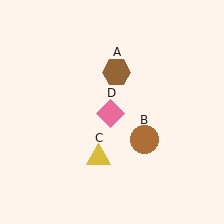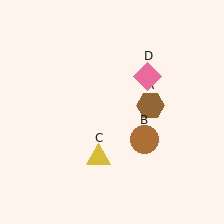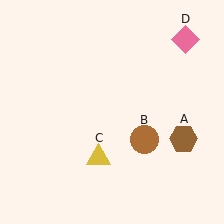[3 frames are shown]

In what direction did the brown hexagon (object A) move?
The brown hexagon (object A) moved down and to the right.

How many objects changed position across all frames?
2 objects changed position: brown hexagon (object A), pink diamond (object D).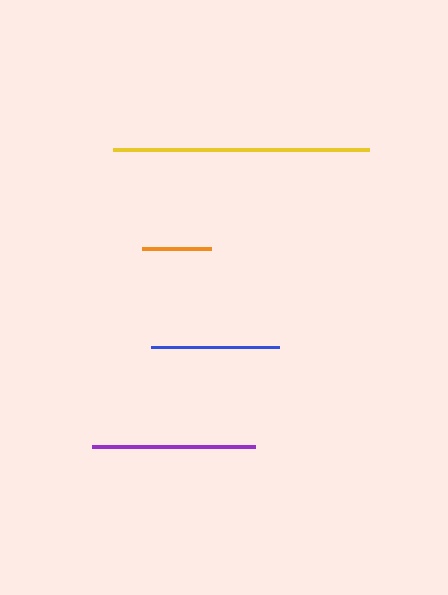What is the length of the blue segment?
The blue segment is approximately 127 pixels long.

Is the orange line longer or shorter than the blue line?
The blue line is longer than the orange line.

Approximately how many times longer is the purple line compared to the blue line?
The purple line is approximately 1.3 times the length of the blue line.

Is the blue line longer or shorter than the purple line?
The purple line is longer than the blue line.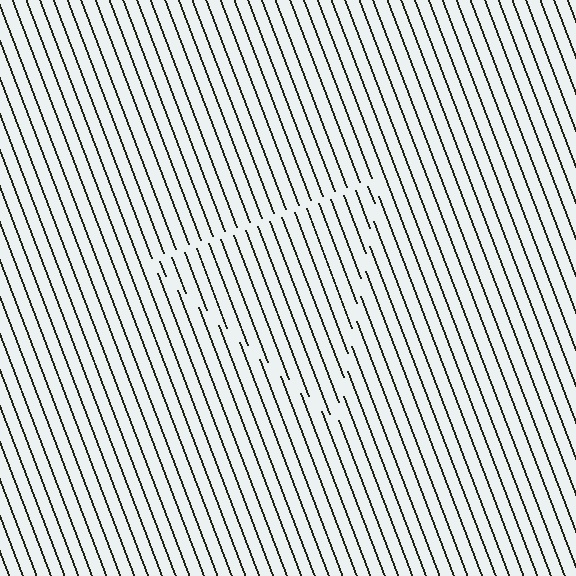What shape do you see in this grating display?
An illusory triangle. The interior of the shape contains the same grating, shifted by half a period — the contour is defined by the phase discontinuity where line-ends from the inner and outer gratings abut.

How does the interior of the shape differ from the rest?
The interior of the shape contains the same grating, shifted by half a period — the contour is defined by the phase discontinuity where line-ends from the inner and outer gratings abut.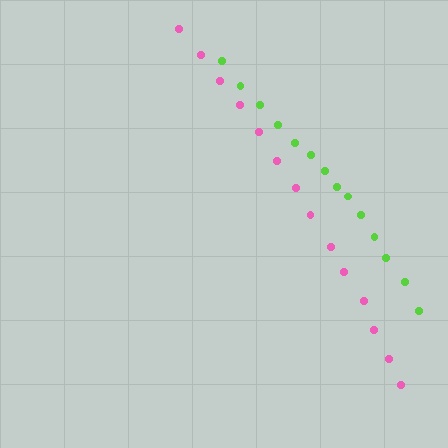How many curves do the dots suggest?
There are 2 distinct paths.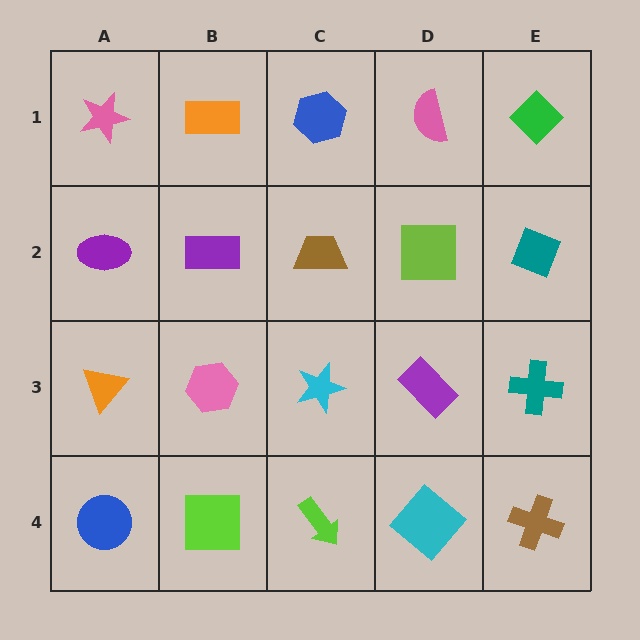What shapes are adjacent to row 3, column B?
A purple rectangle (row 2, column B), a lime square (row 4, column B), an orange triangle (row 3, column A), a cyan star (row 3, column C).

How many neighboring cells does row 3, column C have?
4.